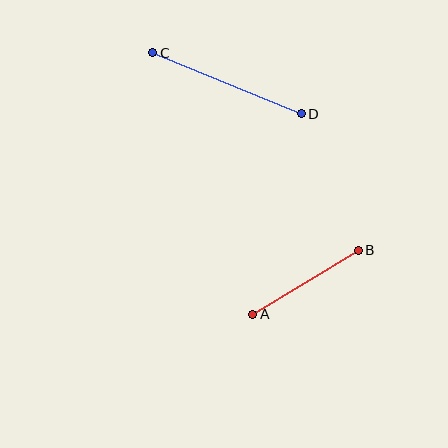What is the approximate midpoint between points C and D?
The midpoint is at approximately (227, 83) pixels.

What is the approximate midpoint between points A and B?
The midpoint is at approximately (305, 282) pixels.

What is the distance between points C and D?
The distance is approximately 161 pixels.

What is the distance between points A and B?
The distance is approximately 124 pixels.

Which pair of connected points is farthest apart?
Points C and D are farthest apart.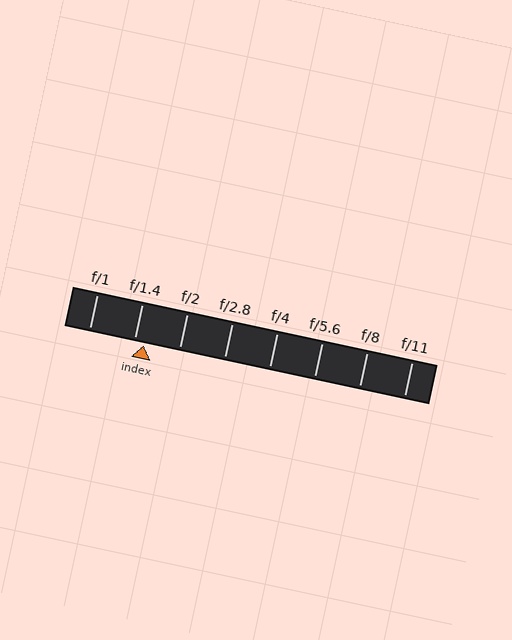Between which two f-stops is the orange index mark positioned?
The index mark is between f/1.4 and f/2.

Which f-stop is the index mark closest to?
The index mark is closest to f/1.4.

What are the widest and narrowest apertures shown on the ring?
The widest aperture shown is f/1 and the narrowest is f/11.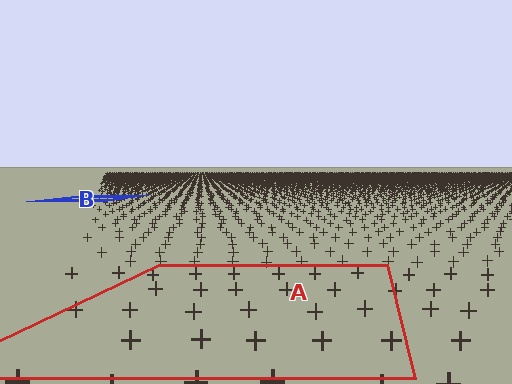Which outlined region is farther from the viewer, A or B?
Region B is farther from the viewer — the texture elements inside it appear smaller and more densely packed.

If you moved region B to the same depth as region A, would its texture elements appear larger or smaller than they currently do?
They would appear larger. At a closer depth, the same texture elements are projected at a bigger on-screen size.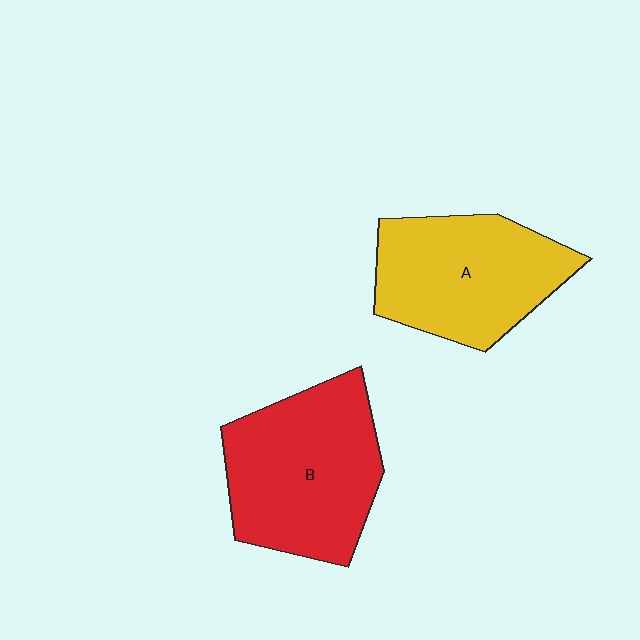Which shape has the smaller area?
Shape A (yellow).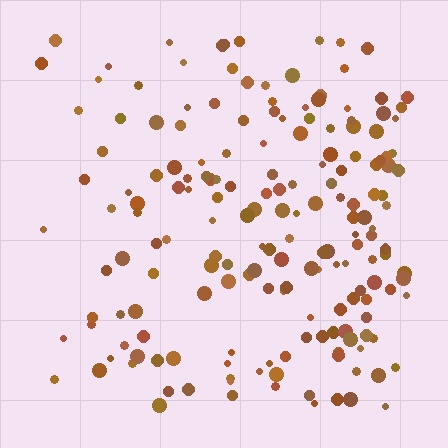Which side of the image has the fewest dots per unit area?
The left.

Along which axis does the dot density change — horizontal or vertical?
Horizontal.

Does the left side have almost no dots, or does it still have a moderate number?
Still a moderate number, just noticeably fewer than the right.